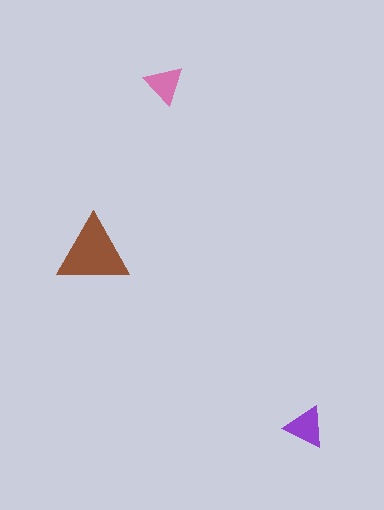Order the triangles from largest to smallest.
the brown one, the purple one, the pink one.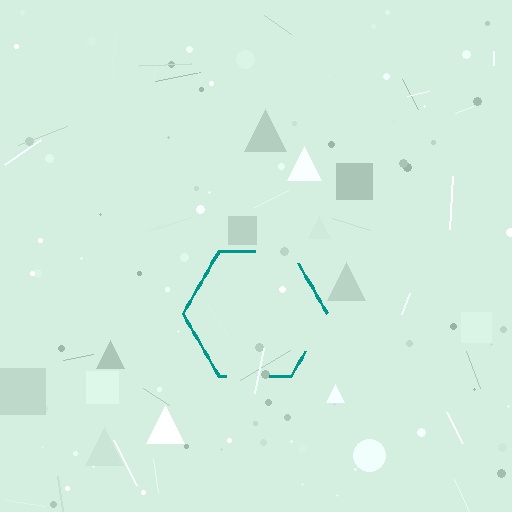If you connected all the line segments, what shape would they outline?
They would outline a hexagon.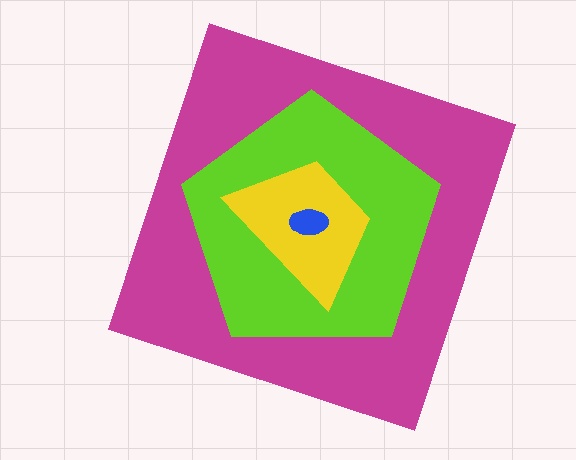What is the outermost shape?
The magenta square.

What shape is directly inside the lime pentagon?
The yellow trapezoid.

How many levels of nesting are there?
4.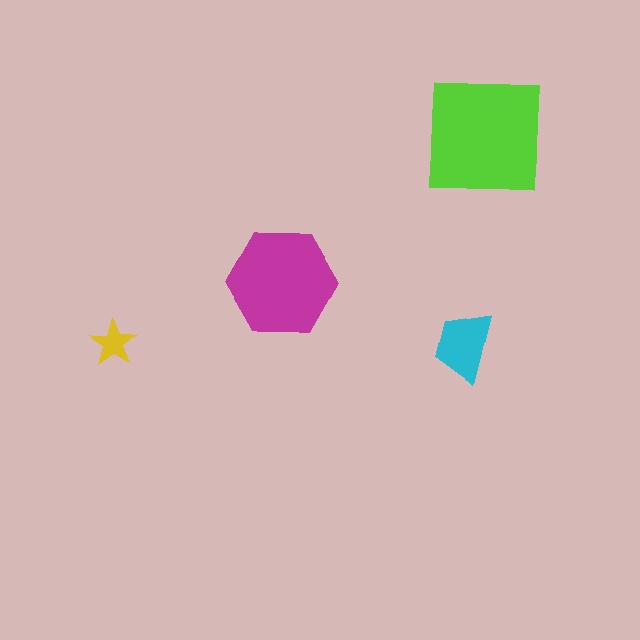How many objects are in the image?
There are 4 objects in the image.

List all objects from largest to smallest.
The lime square, the magenta hexagon, the cyan trapezoid, the yellow star.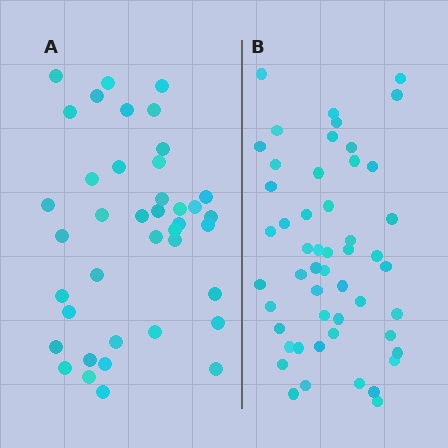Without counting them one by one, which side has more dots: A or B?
Region B (the right region) has more dots.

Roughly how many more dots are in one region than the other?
Region B has roughly 12 or so more dots than region A.